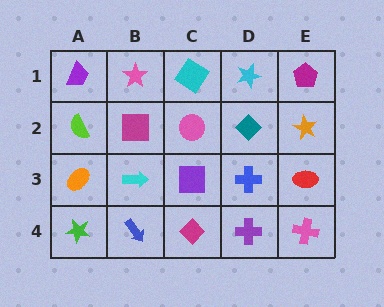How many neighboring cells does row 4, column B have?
3.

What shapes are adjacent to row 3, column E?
An orange star (row 2, column E), a pink cross (row 4, column E), a blue cross (row 3, column D).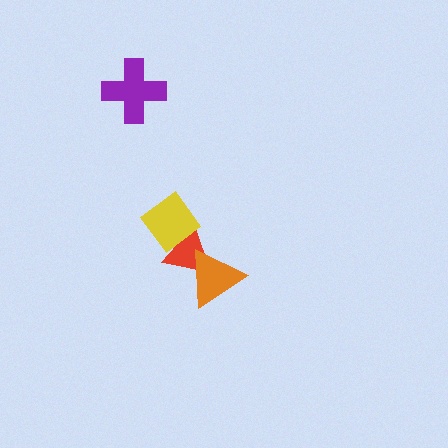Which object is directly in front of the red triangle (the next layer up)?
The orange triangle is directly in front of the red triangle.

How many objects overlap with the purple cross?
0 objects overlap with the purple cross.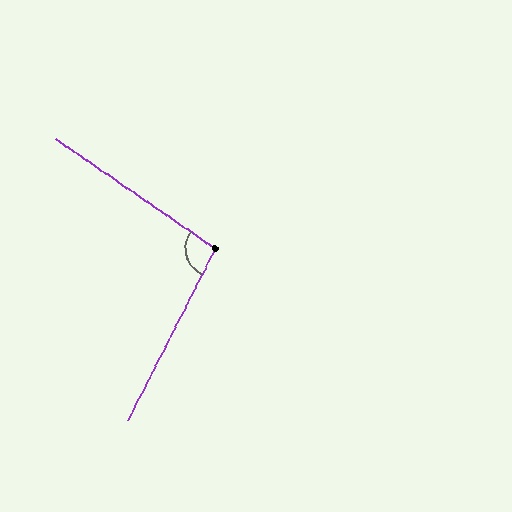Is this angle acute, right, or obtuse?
It is obtuse.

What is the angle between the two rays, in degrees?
Approximately 98 degrees.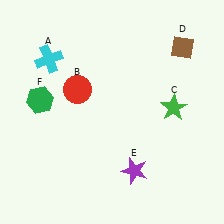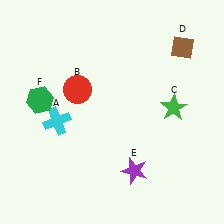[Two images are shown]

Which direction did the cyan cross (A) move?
The cyan cross (A) moved down.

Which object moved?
The cyan cross (A) moved down.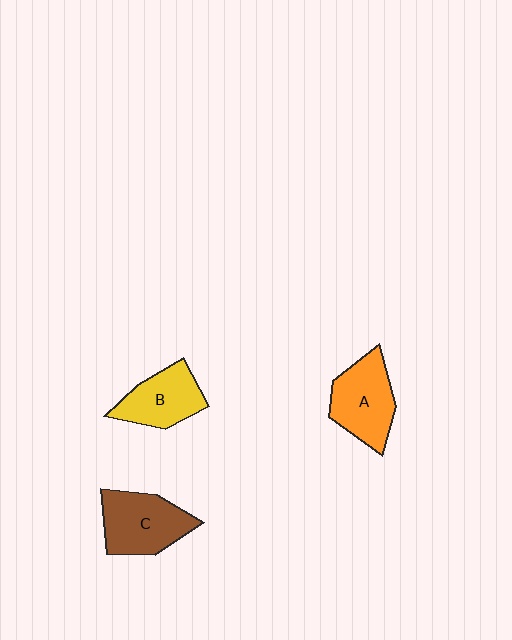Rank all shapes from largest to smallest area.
From largest to smallest: C (brown), A (orange), B (yellow).